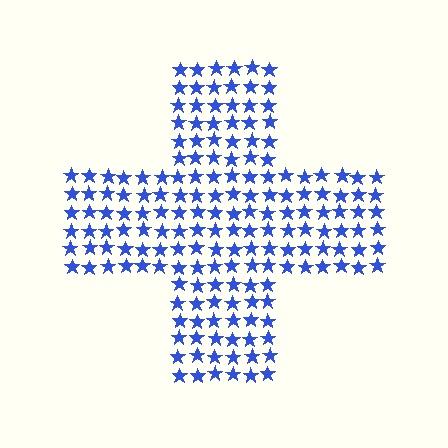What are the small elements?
The small elements are stars.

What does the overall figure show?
The overall figure shows a cross.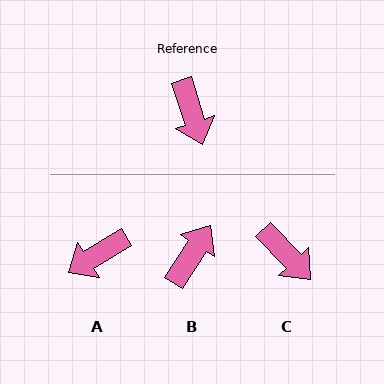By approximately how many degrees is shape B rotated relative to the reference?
Approximately 129 degrees counter-clockwise.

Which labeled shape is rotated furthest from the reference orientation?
B, about 129 degrees away.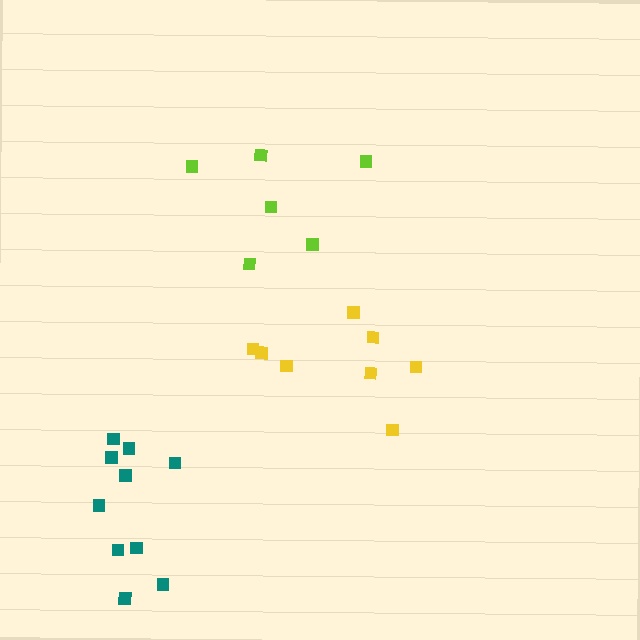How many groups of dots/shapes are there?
There are 3 groups.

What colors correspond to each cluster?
The clusters are colored: lime, yellow, teal.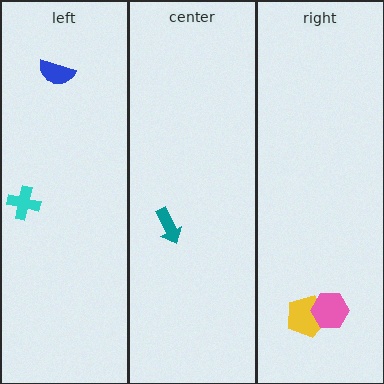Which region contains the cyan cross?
The left region.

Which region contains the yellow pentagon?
The right region.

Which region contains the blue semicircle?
The left region.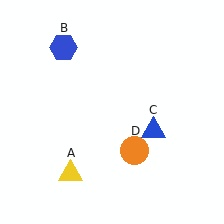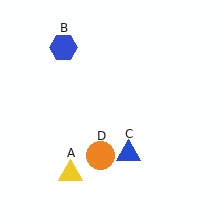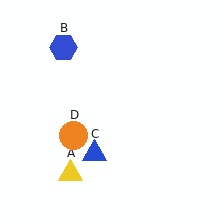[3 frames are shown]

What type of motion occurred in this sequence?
The blue triangle (object C), orange circle (object D) rotated clockwise around the center of the scene.